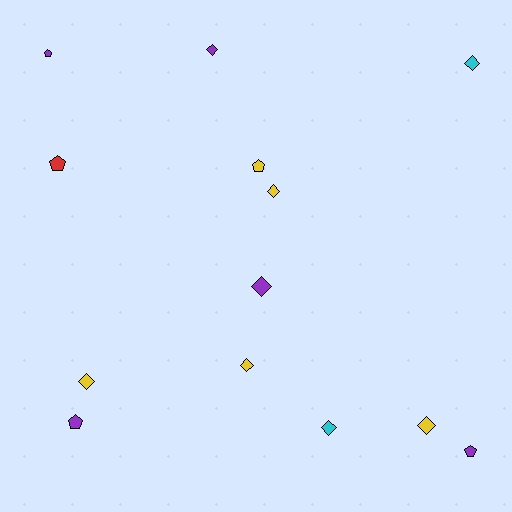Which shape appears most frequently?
Diamond, with 8 objects.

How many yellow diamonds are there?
There are 4 yellow diamonds.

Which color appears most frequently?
Purple, with 5 objects.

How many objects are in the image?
There are 13 objects.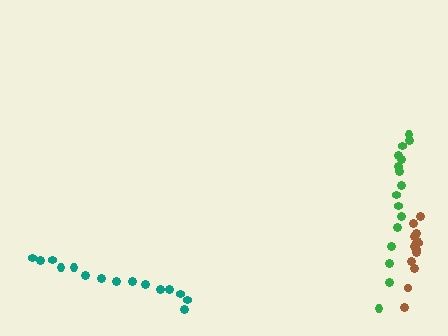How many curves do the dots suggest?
There are 3 distinct paths.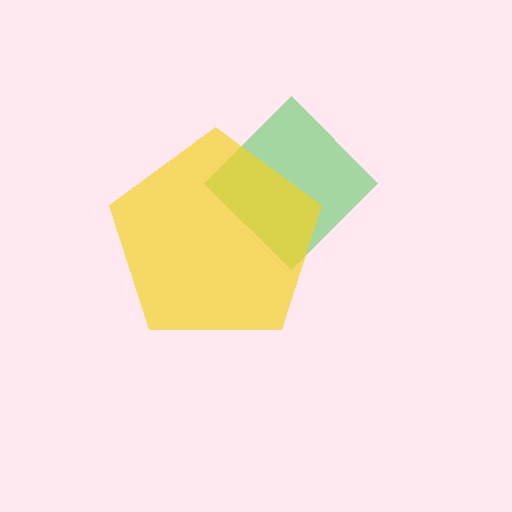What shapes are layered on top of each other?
The layered shapes are: a green diamond, a yellow pentagon.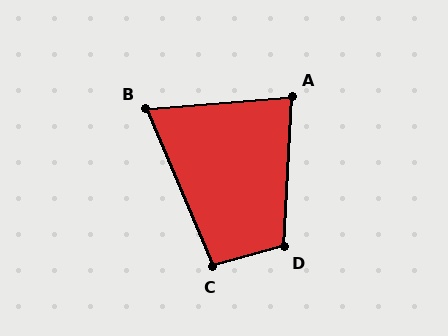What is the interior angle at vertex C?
Approximately 97 degrees (obtuse).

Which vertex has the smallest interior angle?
B, at approximately 71 degrees.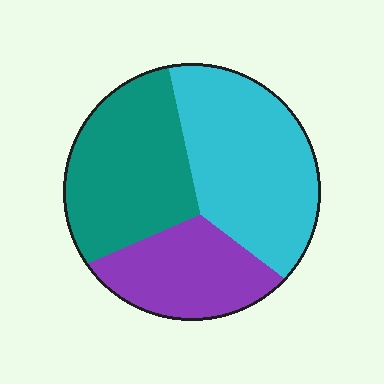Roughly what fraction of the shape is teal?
Teal covers around 35% of the shape.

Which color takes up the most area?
Cyan, at roughly 40%.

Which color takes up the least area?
Purple, at roughly 25%.